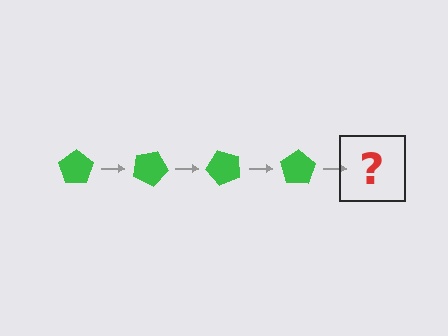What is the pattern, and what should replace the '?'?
The pattern is that the pentagon rotates 25 degrees each step. The '?' should be a green pentagon rotated 100 degrees.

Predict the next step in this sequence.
The next step is a green pentagon rotated 100 degrees.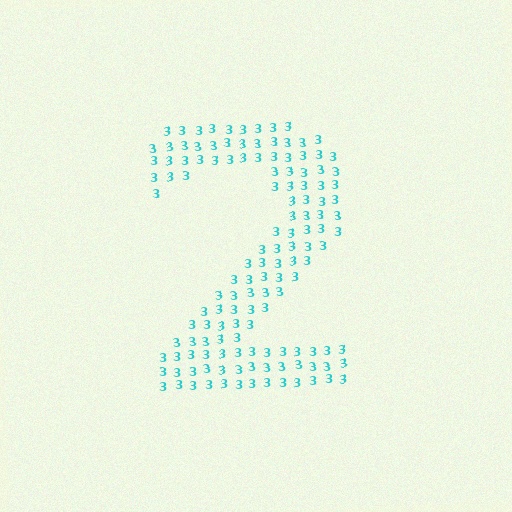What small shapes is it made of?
It is made of small digit 3's.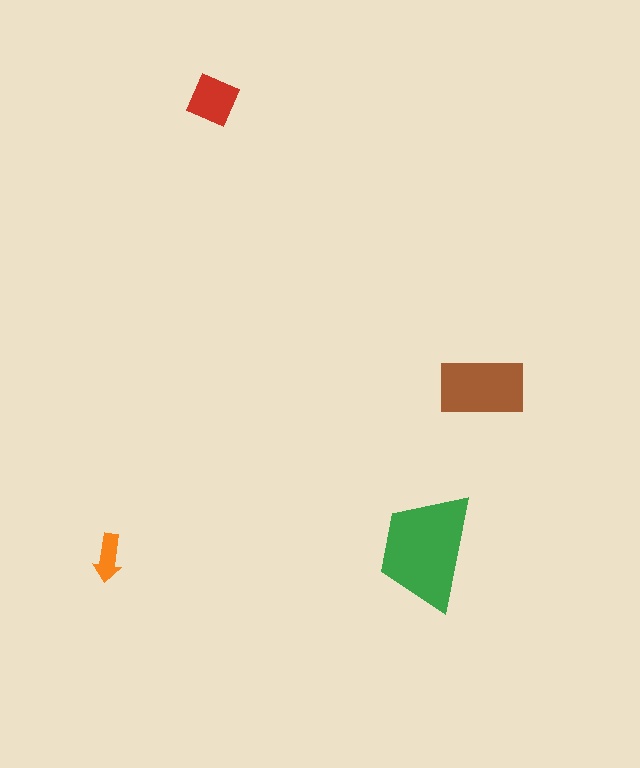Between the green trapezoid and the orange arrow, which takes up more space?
The green trapezoid.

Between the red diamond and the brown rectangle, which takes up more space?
The brown rectangle.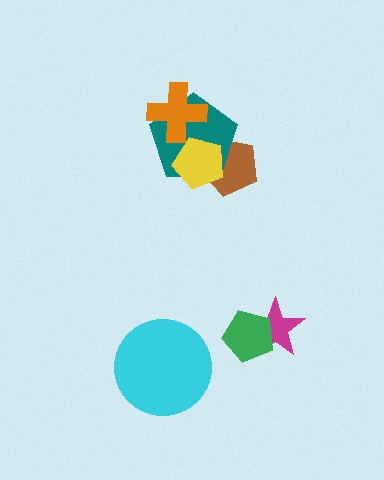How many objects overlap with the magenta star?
1 object overlaps with the magenta star.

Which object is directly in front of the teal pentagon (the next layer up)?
The yellow pentagon is directly in front of the teal pentagon.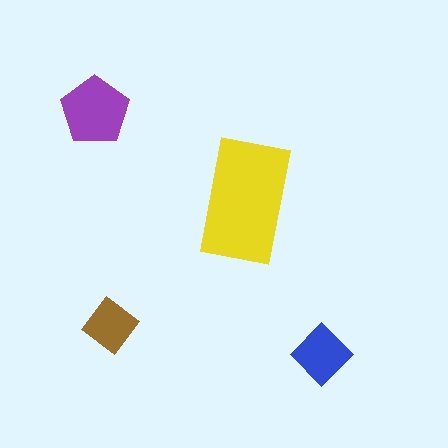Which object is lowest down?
The blue diamond is bottommost.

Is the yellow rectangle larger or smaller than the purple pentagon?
Larger.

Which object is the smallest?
The brown diamond.